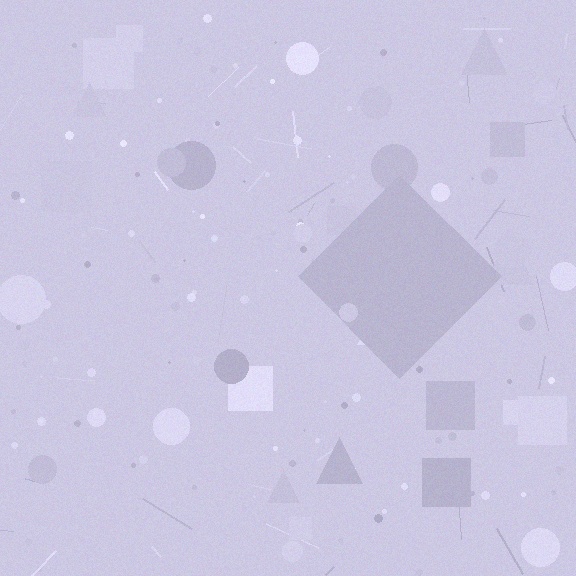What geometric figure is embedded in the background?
A diamond is embedded in the background.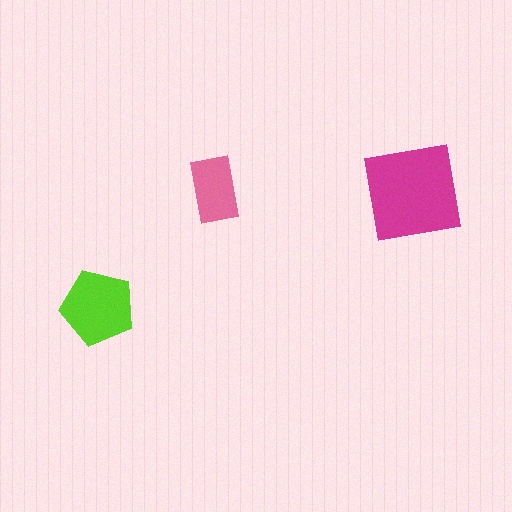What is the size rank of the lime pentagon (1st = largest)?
2nd.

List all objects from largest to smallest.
The magenta square, the lime pentagon, the pink rectangle.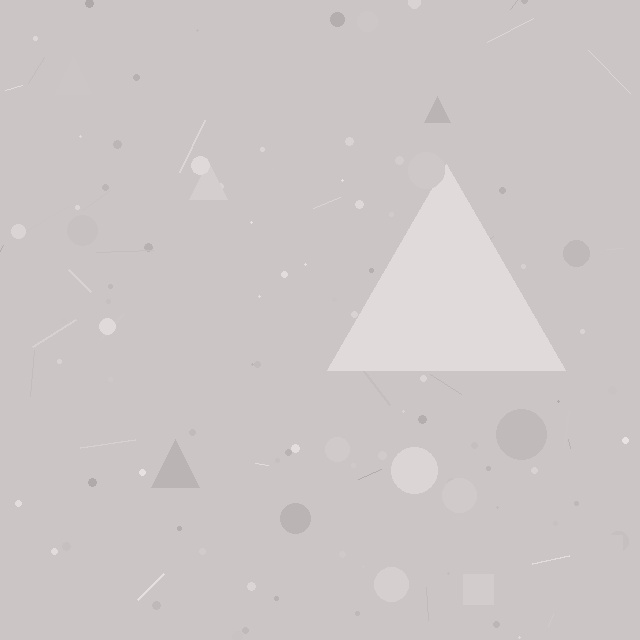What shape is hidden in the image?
A triangle is hidden in the image.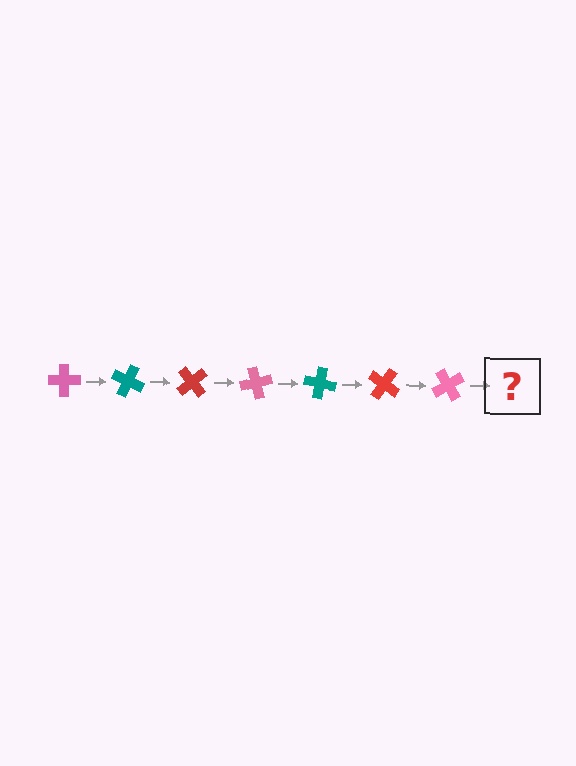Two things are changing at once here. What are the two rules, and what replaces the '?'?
The two rules are that it rotates 25 degrees each step and the color cycles through pink, teal, and red. The '?' should be a teal cross, rotated 175 degrees from the start.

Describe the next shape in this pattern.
It should be a teal cross, rotated 175 degrees from the start.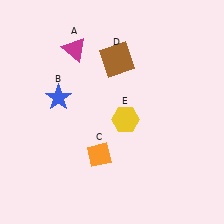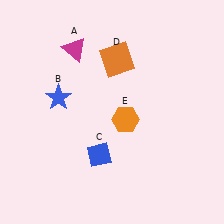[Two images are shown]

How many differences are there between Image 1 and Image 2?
There are 3 differences between the two images.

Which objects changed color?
C changed from orange to blue. D changed from brown to orange. E changed from yellow to orange.